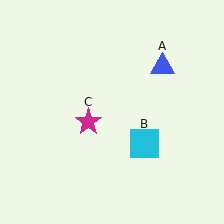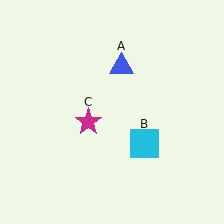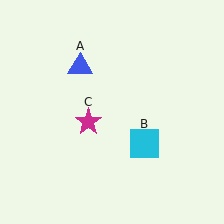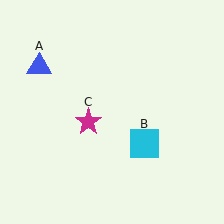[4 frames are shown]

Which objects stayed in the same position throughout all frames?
Cyan square (object B) and magenta star (object C) remained stationary.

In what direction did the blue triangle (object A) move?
The blue triangle (object A) moved left.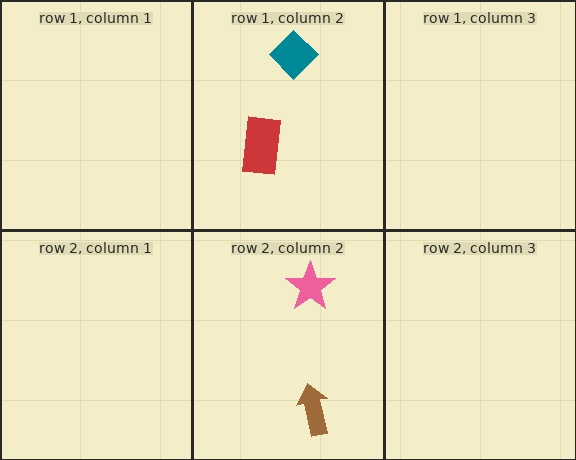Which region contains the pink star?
The row 2, column 2 region.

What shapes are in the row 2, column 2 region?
The brown arrow, the pink star.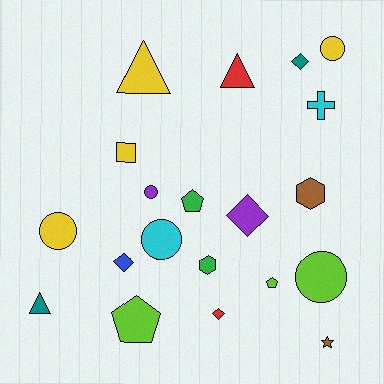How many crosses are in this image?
There is 1 cross.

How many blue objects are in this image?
There is 1 blue object.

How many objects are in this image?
There are 20 objects.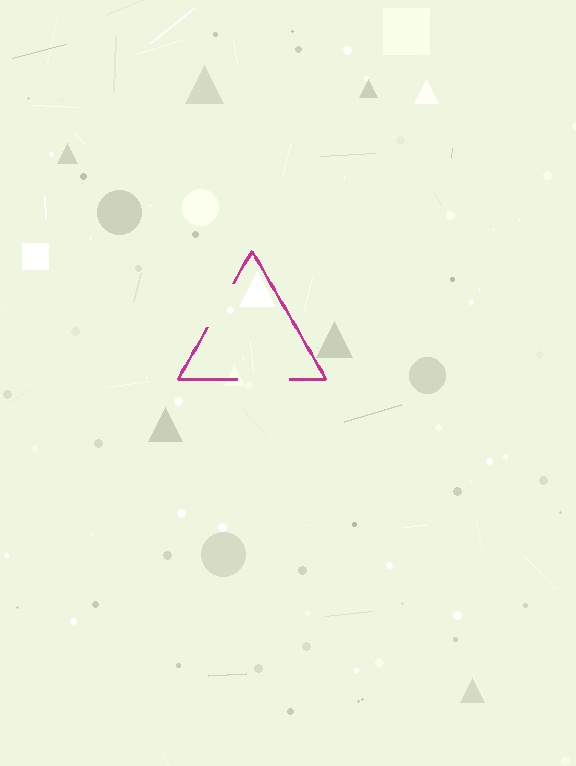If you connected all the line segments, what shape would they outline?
They would outline a triangle.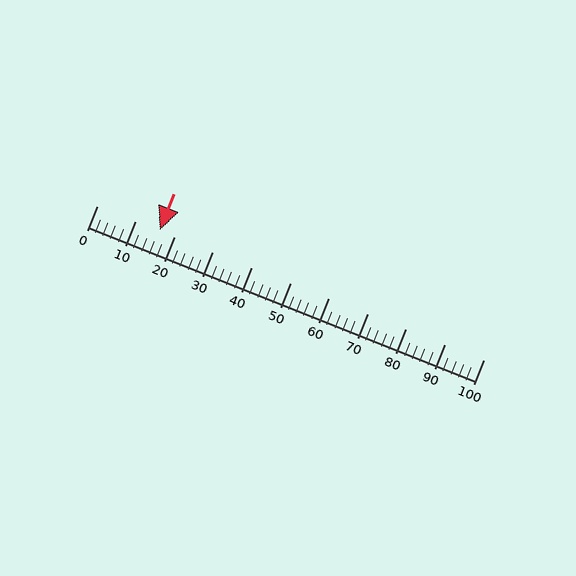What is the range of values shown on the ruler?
The ruler shows values from 0 to 100.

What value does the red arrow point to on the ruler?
The red arrow points to approximately 16.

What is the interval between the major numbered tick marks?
The major tick marks are spaced 10 units apart.